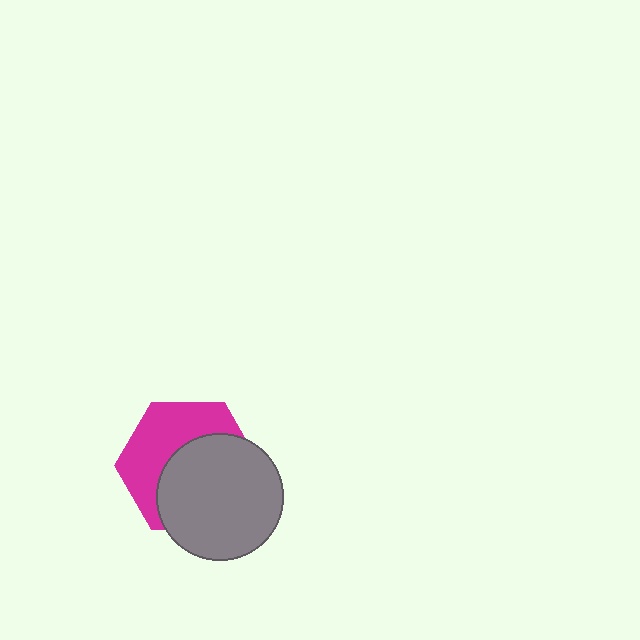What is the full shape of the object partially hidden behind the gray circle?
The partially hidden object is a magenta hexagon.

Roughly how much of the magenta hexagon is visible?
About half of it is visible (roughly 46%).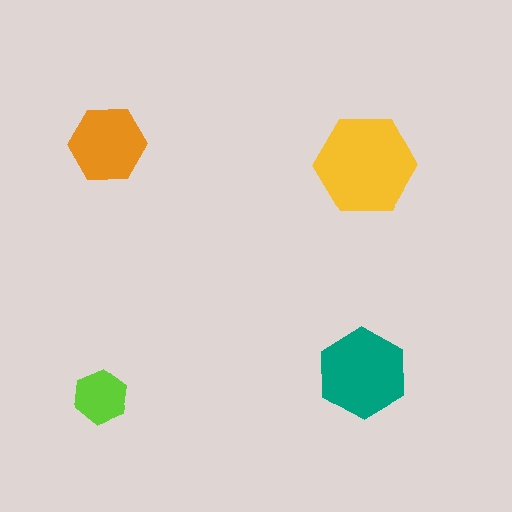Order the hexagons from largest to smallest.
the yellow one, the teal one, the orange one, the lime one.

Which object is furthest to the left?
The lime hexagon is leftmost.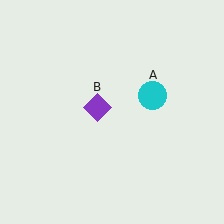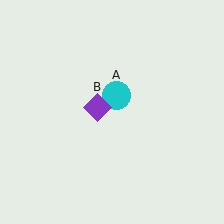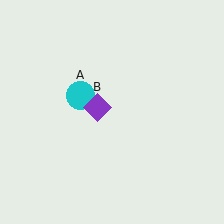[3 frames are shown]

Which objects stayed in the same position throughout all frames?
Purple diamond (object B) remained stationary.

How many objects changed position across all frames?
1 object changed position: cyan circle (object A).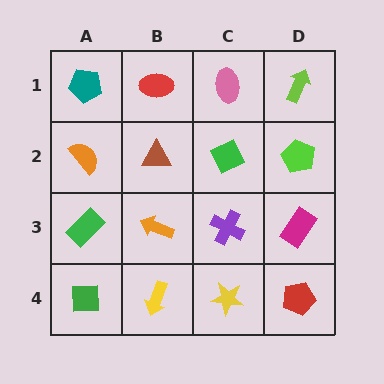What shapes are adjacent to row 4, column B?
An orange arrow (row 3, column B), a green square (row 4, column A), a yellow star (row 4, column C).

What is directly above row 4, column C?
A purple cross.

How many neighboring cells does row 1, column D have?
2.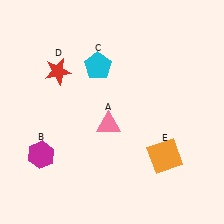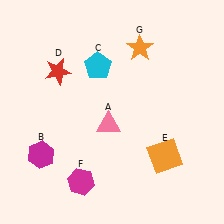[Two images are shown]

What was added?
A magenta hexagon (F), an orange star (G) were added in Image 2.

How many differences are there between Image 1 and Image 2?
There are 2 differences between the two images.